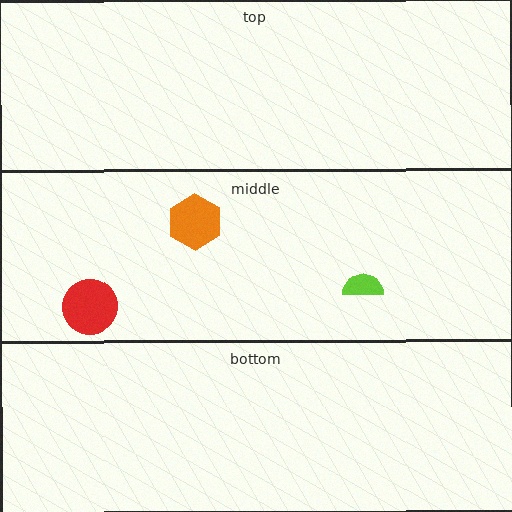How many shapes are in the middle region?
3.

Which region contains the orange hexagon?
The middle region.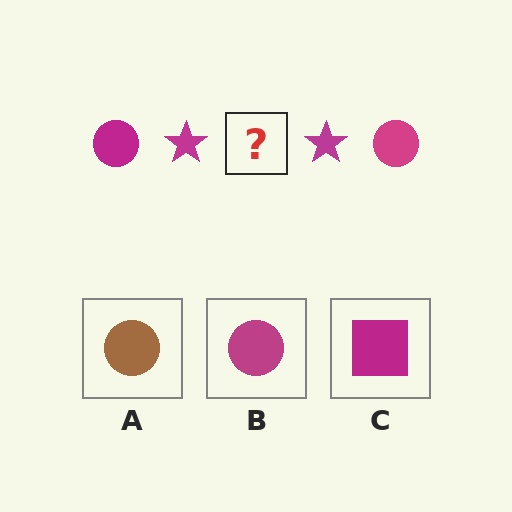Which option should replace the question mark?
Option B.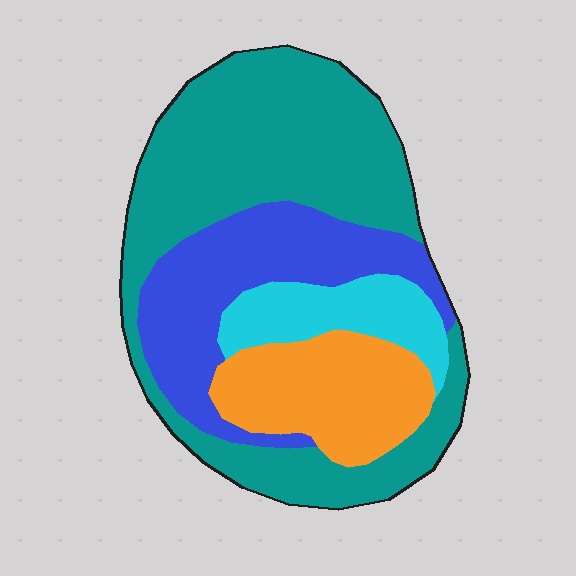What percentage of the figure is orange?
Orange takes up less than a quarter of the figure.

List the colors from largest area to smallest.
From largest to smallest: teal, blue, orange, cyan.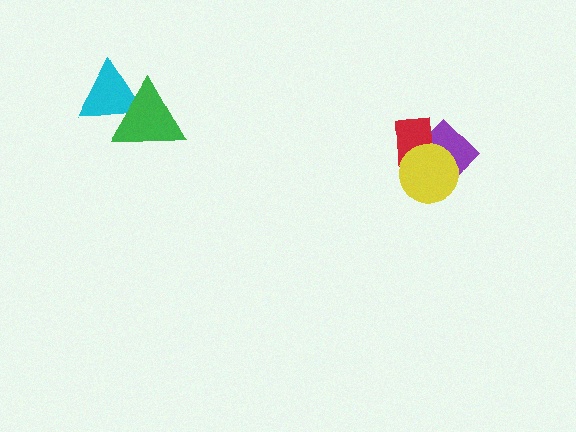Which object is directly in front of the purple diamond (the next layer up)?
The red rectangle is directly in front of the purple diamond.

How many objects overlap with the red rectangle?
2 objects overlap with the red rectangle.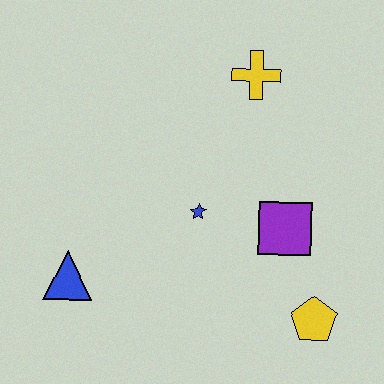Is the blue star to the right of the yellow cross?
No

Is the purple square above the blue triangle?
Yes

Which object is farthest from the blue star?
The yellow pentagon is farthest from the blue star.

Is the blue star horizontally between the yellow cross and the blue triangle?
Yes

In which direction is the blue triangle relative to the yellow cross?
The blue triangle is below the yellow cross.